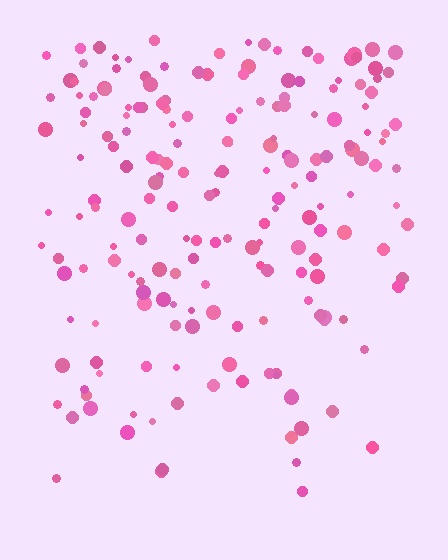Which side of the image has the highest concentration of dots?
The top.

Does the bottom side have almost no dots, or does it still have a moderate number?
Still a moderate number, just noticeably fewer than the top.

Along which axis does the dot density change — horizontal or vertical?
Vertical.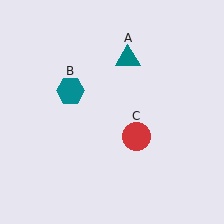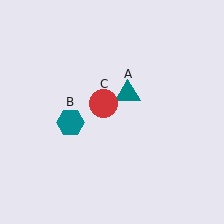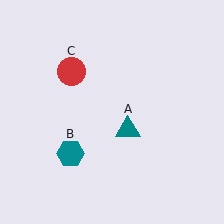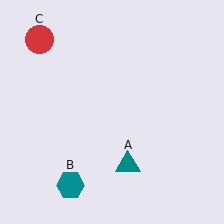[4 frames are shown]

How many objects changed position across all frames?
3 objects changed position: teal triangle (object A), teal hexagon (object B), red circle (object C).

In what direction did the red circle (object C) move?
The red circle (object C) moved up and to the left.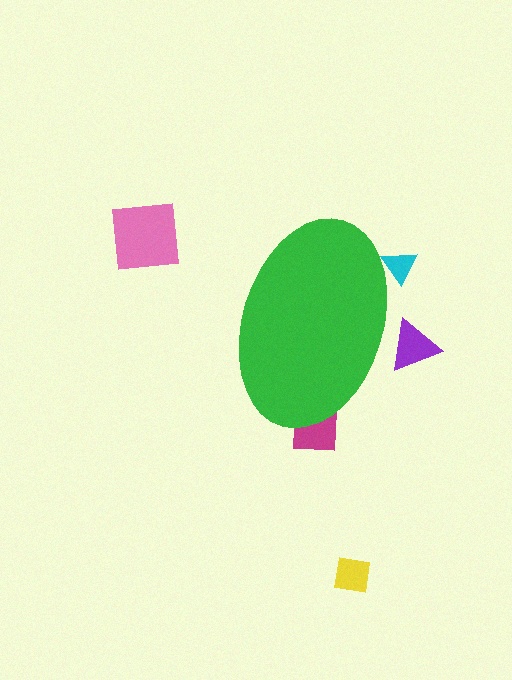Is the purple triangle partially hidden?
Yes, the purple triangle is partially hidden behind the green ellipse.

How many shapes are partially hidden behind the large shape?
3 shapes are partially hidden.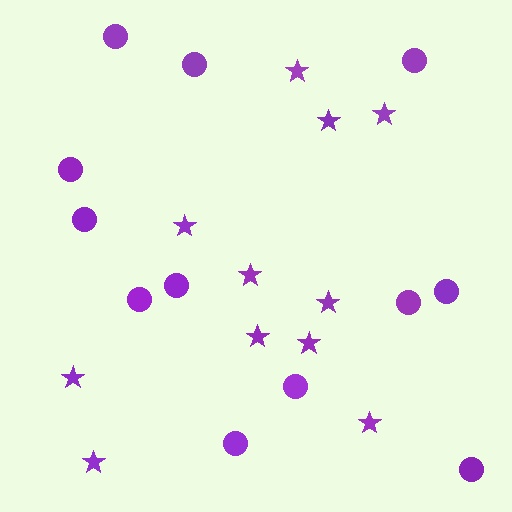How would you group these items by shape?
There are 2 groups: one group of stars (11) and one group of circles (12).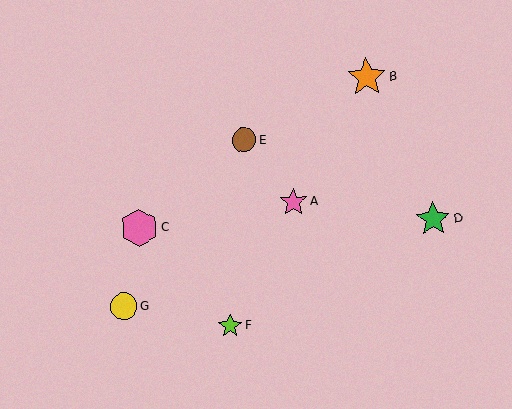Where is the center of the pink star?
The center of the pink star is at (293, 202).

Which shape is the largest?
The orange star (labeled B) is the largest.